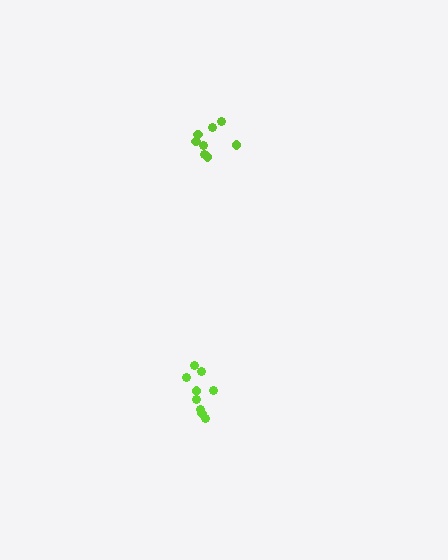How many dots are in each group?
Group 1: 8 dots, Group 2: 9 dots (17 total).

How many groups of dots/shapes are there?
There are 2 groups.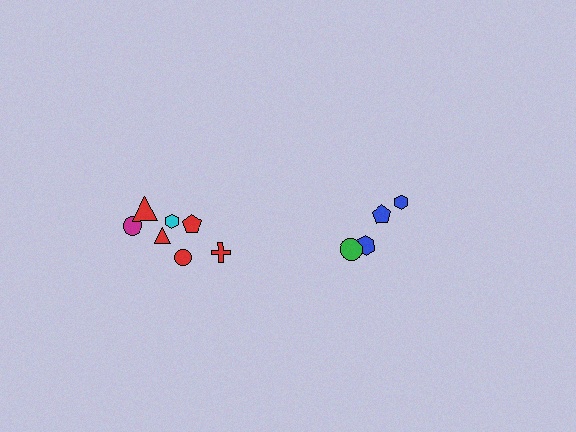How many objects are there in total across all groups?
There are 11 objects.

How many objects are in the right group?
There are 4 objects.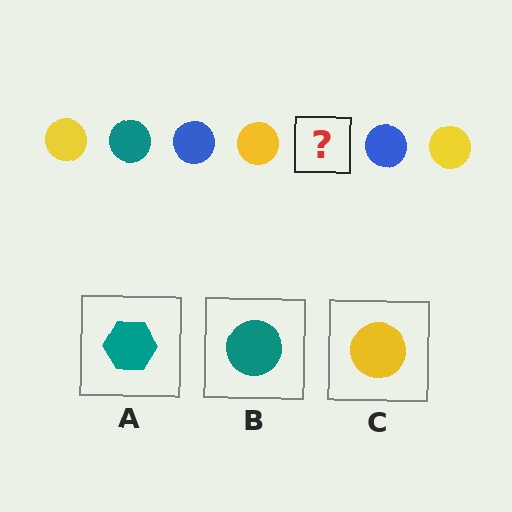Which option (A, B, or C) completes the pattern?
B.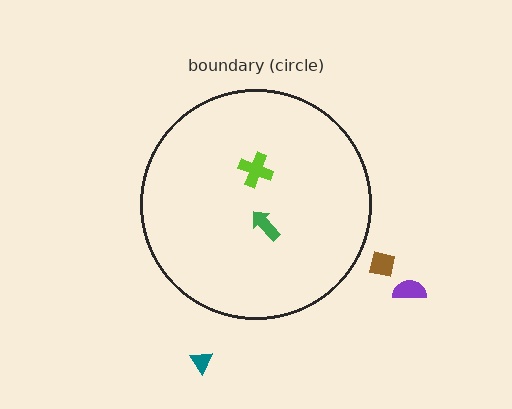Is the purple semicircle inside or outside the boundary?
Outside.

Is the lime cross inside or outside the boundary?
Inside.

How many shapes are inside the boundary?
2 inside, 3 outside.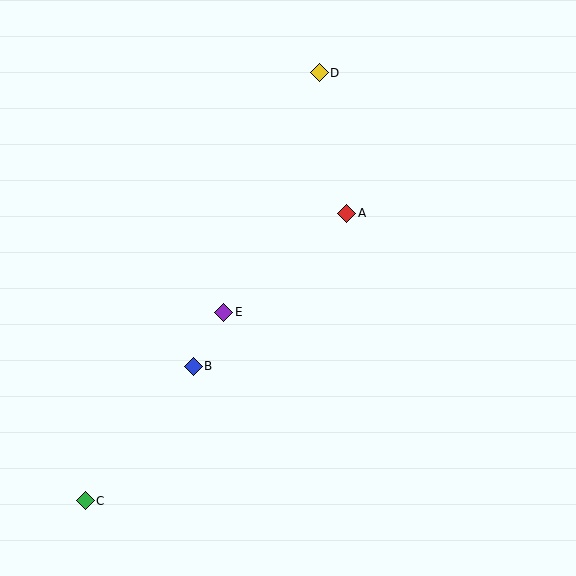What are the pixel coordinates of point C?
Point C is at (85, 501).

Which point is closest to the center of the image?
Point E at (224, 312) is closest to the center.